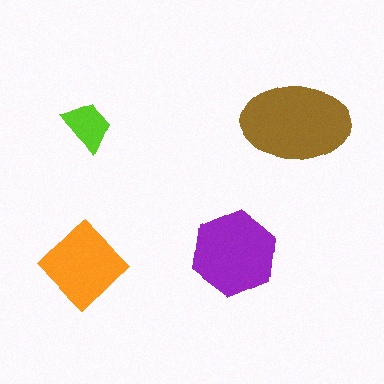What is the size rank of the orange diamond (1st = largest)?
3rd.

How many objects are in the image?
There are 4 objects in the image.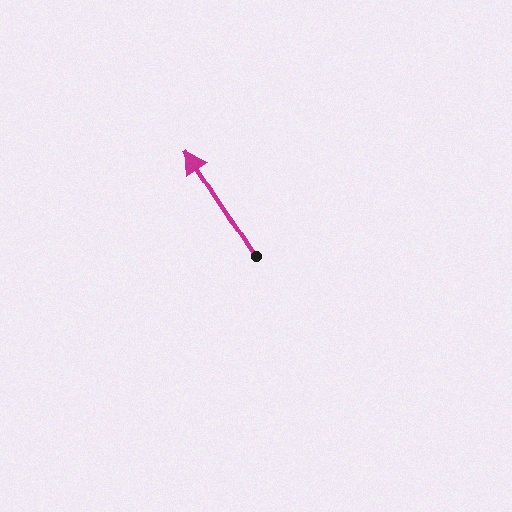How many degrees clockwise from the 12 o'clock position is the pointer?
Approximately 327 degrees.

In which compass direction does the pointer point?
Northwest.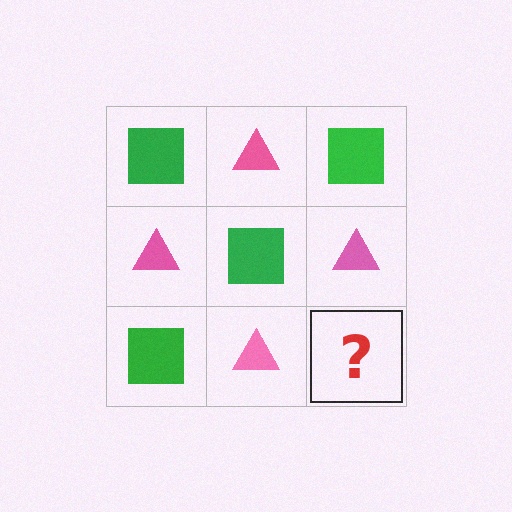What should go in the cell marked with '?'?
The missing cell should contain a green square.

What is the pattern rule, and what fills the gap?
The rule is that it alternates green square and pink triangle in a checkerboard pattern. The gap should be filled with a green square.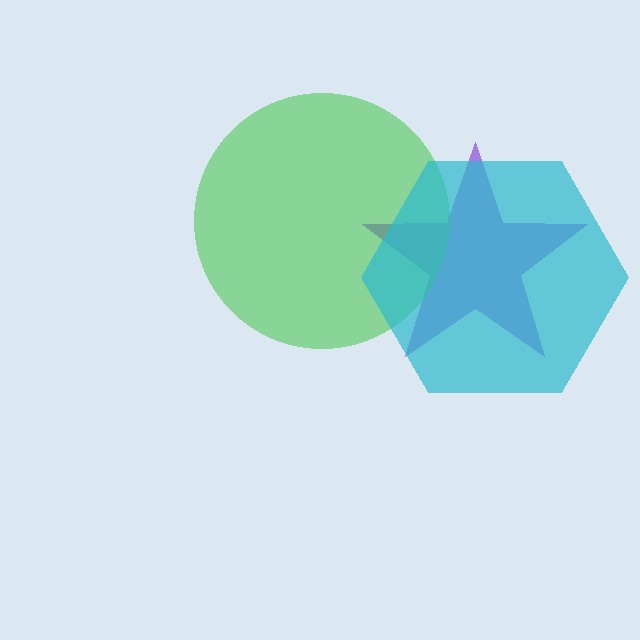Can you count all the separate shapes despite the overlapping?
Yes, there are 3 separate shapes.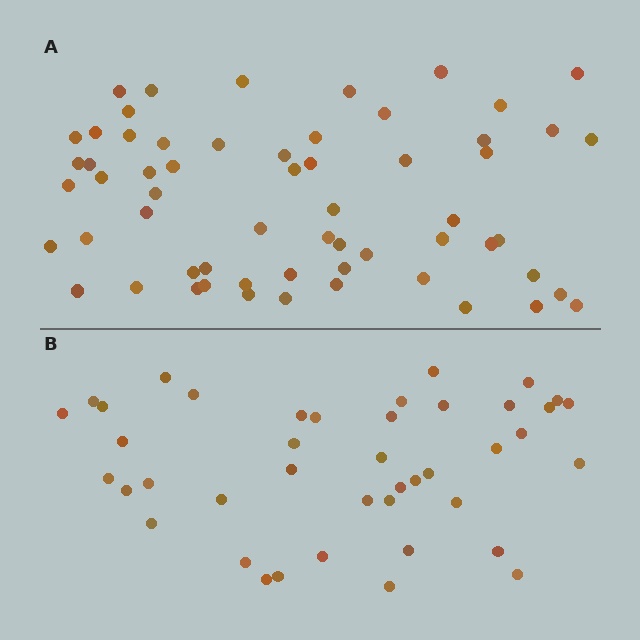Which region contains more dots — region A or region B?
Region A (the top region) has more dots.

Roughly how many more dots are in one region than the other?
Region A has approximately 20 more dots than region B.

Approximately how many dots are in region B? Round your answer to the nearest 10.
About 40 dots. (The exact count is 42, which rounds to 40.)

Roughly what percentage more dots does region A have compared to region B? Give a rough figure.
About 45% more.